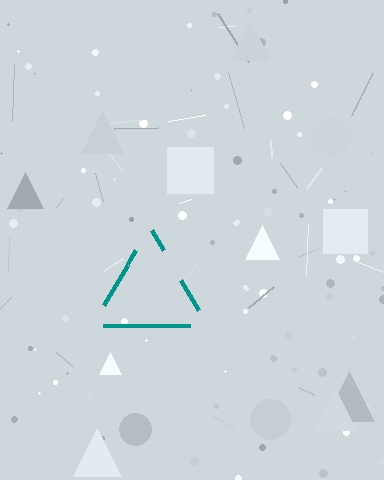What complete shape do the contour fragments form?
The contour fragments form a triangle.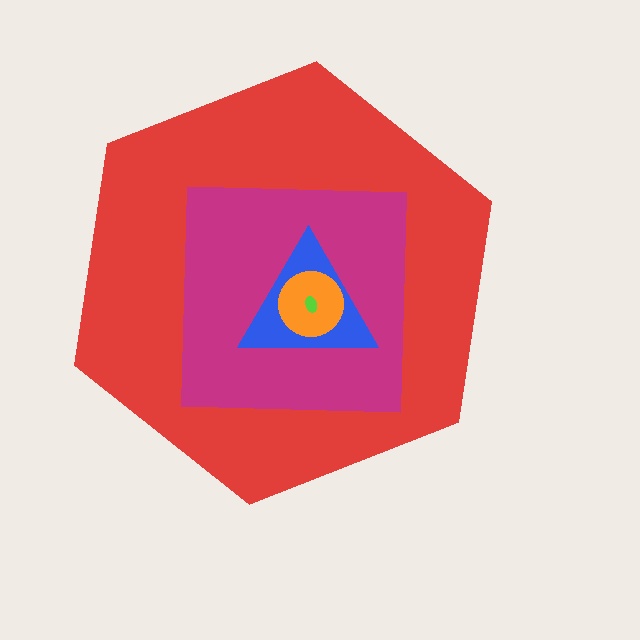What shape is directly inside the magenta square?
The blue triangle.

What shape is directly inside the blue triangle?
The orange circle.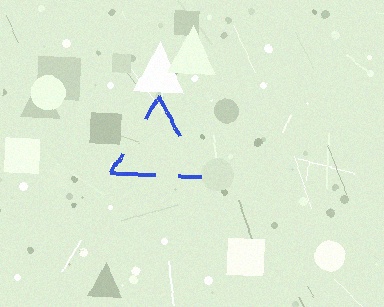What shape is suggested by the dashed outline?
The dashed outline suggests a triangle.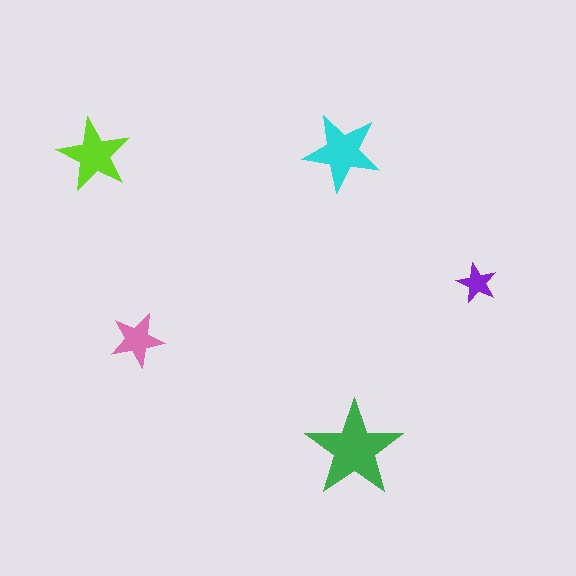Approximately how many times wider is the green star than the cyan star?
About 1.5 times wider.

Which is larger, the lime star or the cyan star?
The cyan one.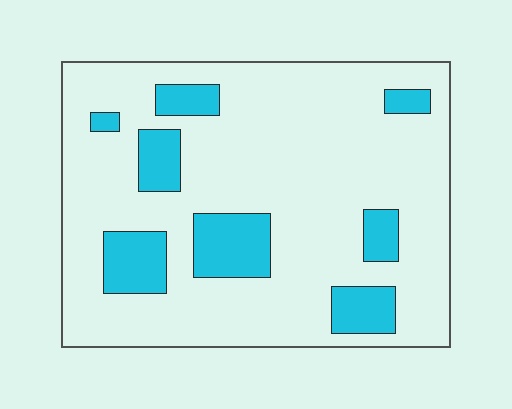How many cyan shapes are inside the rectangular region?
8.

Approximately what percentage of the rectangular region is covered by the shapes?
Approximately 20%.